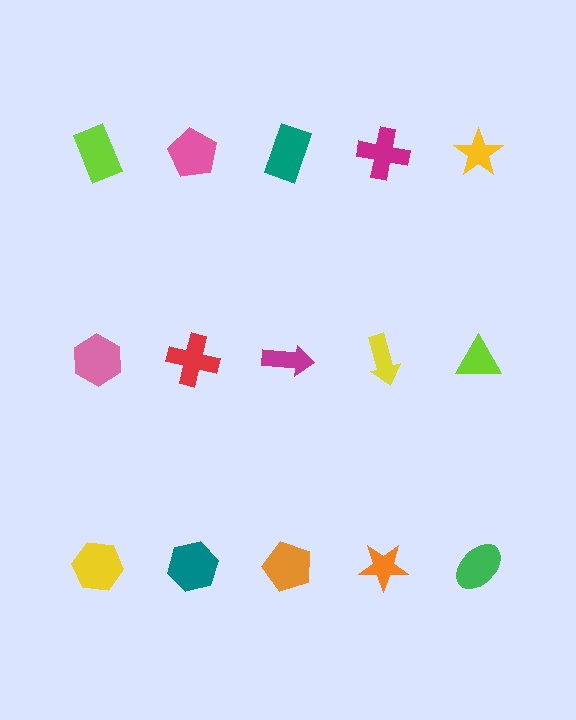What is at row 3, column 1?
A yellow hexagon.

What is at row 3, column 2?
A teal hexagon.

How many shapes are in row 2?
5 shapes.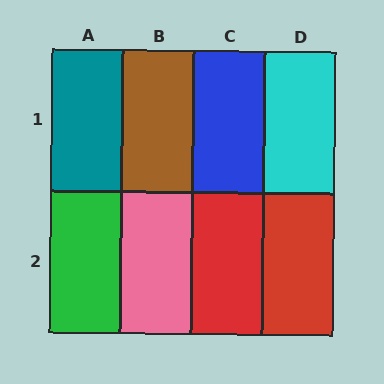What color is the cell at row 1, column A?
Teal.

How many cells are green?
1 cell is green.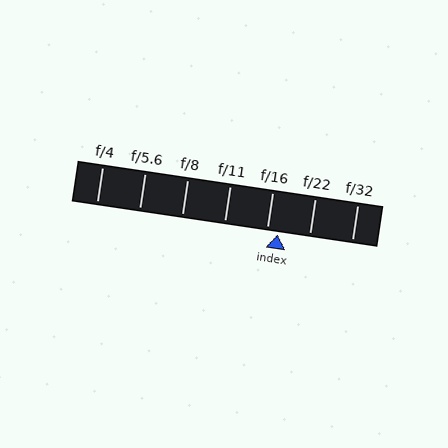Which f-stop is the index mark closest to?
The index mark is closest to f/16.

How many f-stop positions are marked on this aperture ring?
There are 7 f-stop positions marked.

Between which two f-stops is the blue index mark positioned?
The index mark is between f/16 and f/22.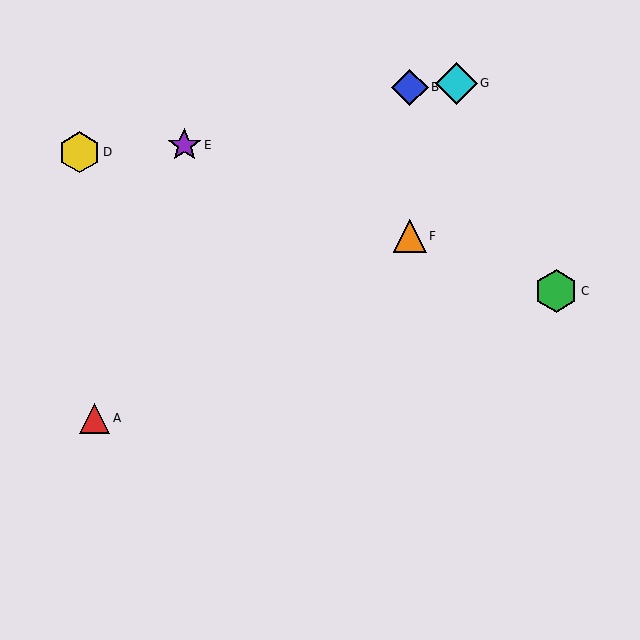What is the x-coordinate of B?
Object B is at x≈410.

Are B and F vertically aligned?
Yes, both are at x≈410.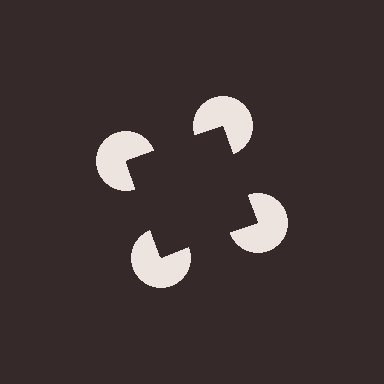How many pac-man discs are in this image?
There are 4 — one at each vertex of the illusory square.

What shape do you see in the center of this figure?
An illusory square — its edges are inferred from the aligned wedge cuts in the pac-man discs, not physically drawn.